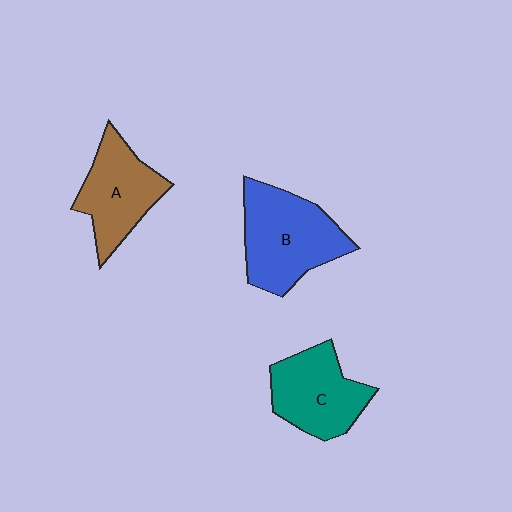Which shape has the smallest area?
Shape A (brown).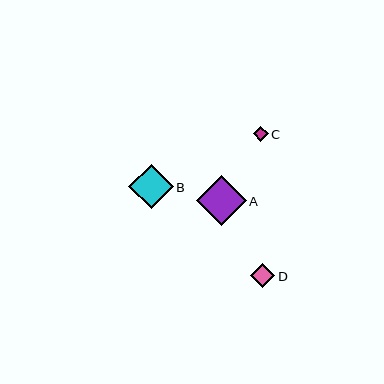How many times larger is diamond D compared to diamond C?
Diamond D is approximately 1.6 times the size of diamond C.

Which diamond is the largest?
Diamond A is the largest with a size of approximately 50 pixels.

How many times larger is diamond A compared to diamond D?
Diamond A is approximately 2.1 times the size of diamond D.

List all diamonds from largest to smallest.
From largest to smallest: A, B, D, C.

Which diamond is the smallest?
Diamond C is the smallest with a size of approximately 15 pixels.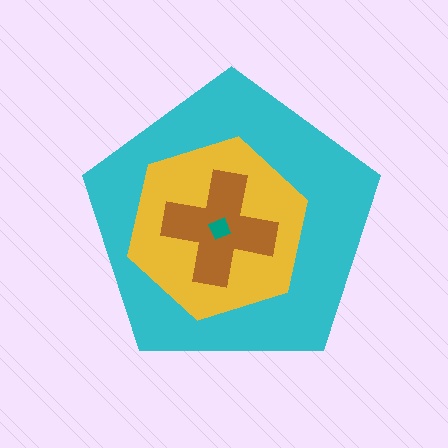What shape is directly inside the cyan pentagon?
The yellow hexagon.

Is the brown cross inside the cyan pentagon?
Yes.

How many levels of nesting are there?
4.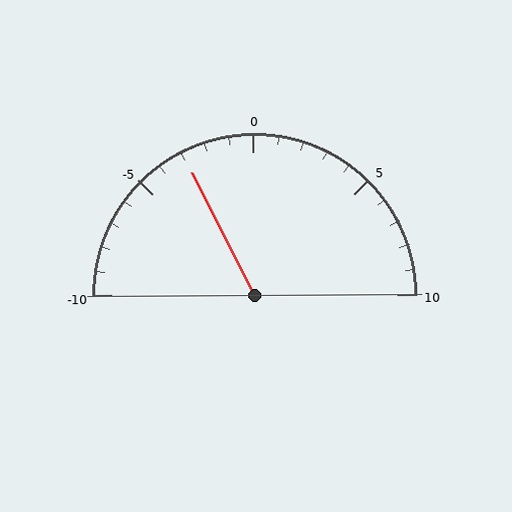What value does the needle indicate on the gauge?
The needle indicates approximately -3.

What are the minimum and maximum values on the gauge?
The gauge ranges from -10 to 10.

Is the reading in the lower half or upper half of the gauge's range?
The reading is in the lower half of the range (-10 to 10).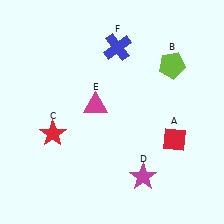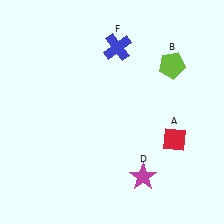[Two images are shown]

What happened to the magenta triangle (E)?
The magenta triangle (E) was removed in Image 2. It was in the top-left area of Image 1.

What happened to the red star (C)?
The red star (C) was removed in Image 2. It was in the bottom-left area of Image 1.